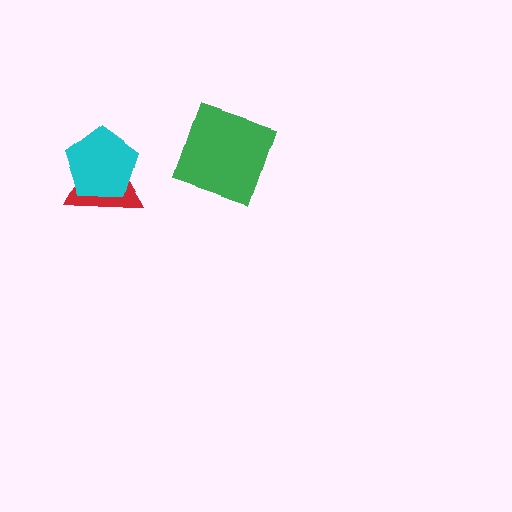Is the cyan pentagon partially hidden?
No, no other shape covers it.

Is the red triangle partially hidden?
Yes, it is partially covered by another shape.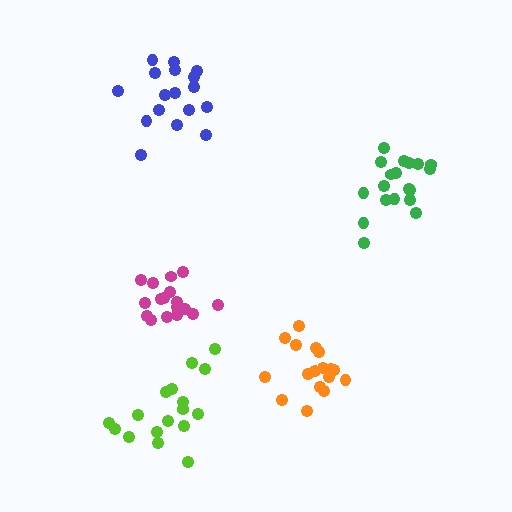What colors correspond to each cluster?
The clusters are colored: lime, green, blue, magenta, orange.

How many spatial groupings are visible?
There are 5 spatial groupings.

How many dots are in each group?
Group 1: 17 dots, Group 2: 19 dots, Group 3: 17 dots, Group 4: 17 dots, Group 5: 17 dots (87 total).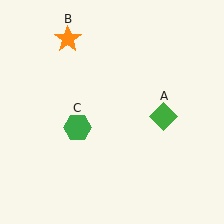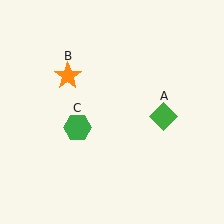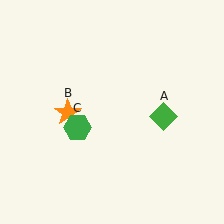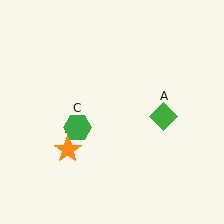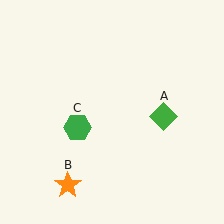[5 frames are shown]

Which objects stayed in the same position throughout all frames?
Green diamond (object A) and green hexagon (object C) remained stationary.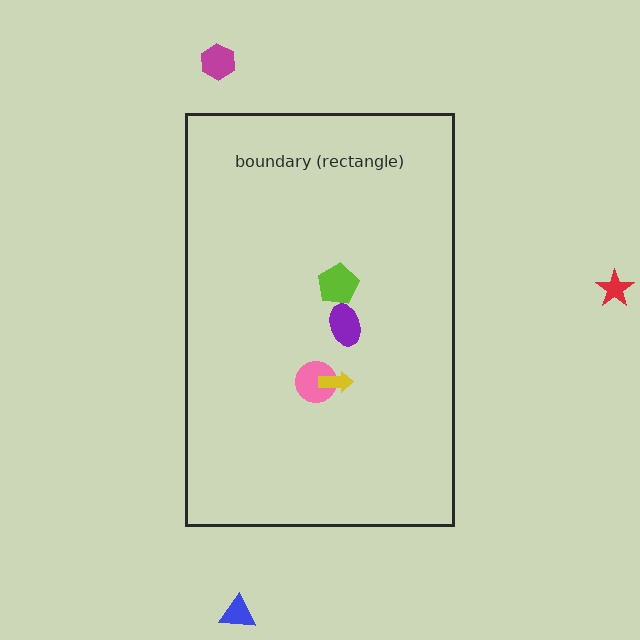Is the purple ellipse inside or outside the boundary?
Inside.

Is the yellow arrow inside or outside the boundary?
Inside.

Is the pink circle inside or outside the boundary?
Inside.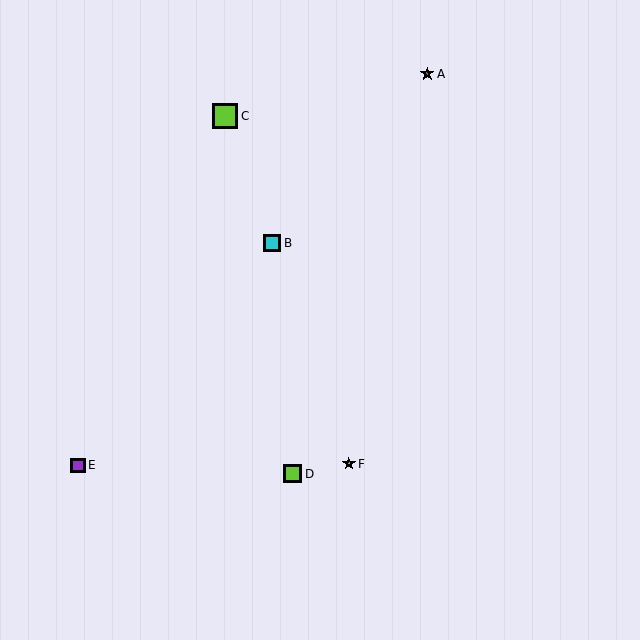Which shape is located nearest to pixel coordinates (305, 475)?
The lime square (labeled D) at (293, 474) is nearest to that location.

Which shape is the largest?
The lime square (labeled C) is the largest.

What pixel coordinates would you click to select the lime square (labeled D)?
Click at (293, 474) to select the lime square D.